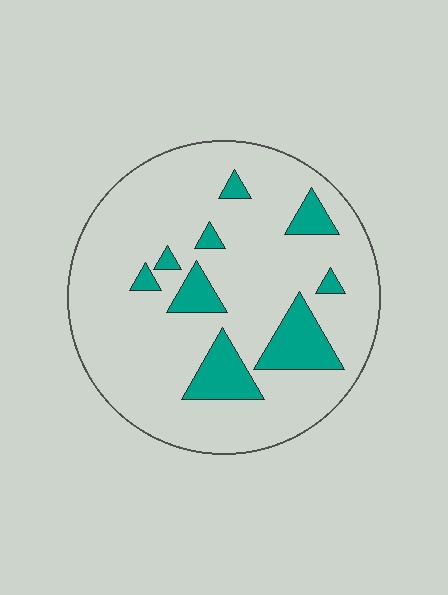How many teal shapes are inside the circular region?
9.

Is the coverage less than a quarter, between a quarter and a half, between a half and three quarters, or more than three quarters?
Less than a quarter.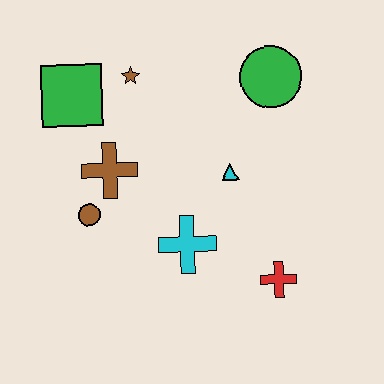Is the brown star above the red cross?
Yes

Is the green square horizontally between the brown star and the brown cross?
No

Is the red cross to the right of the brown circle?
Yes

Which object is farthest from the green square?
The red cross is farthest from the green square.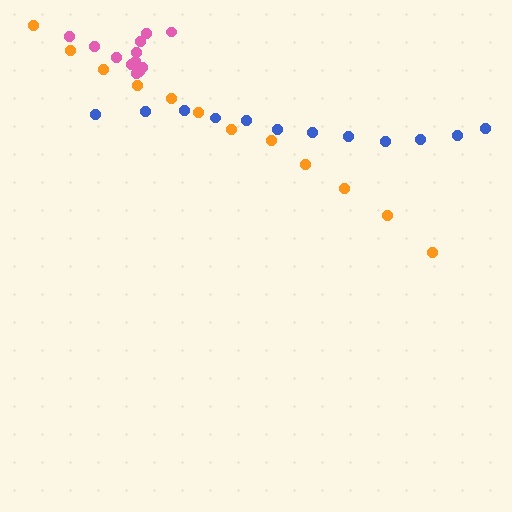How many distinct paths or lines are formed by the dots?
There are 3 distinct paths.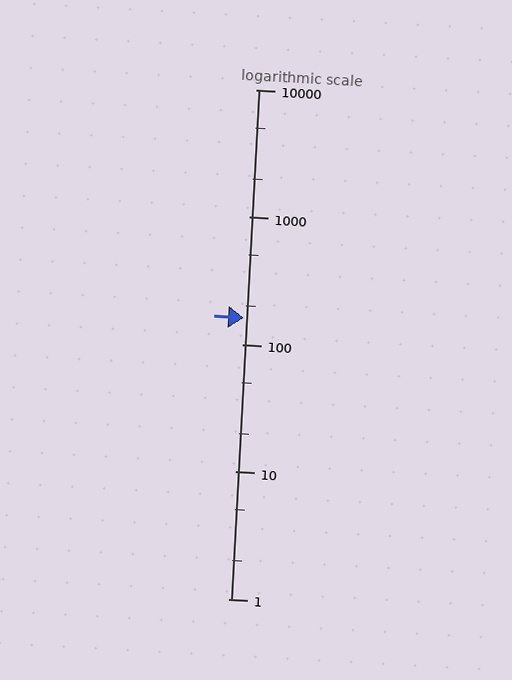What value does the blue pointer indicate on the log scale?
The pointer indicates approximately 160.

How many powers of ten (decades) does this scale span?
The scale spans 4 decades, from 1 to 10000.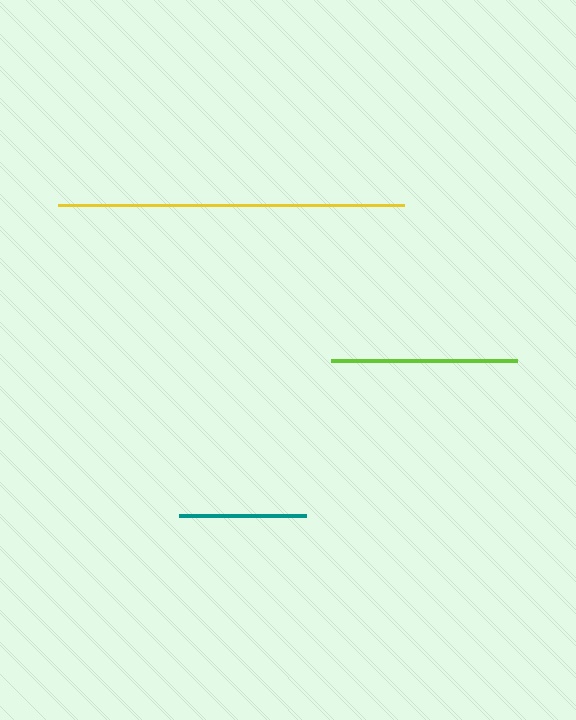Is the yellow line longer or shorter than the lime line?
The yellow line is longer than the lime line.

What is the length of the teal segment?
The teal segment is approximately 127 pixels long.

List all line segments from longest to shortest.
From longest to shortest: yellow, lime, teal.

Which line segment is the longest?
The yellow line is the longest at approximately 346 pixels.